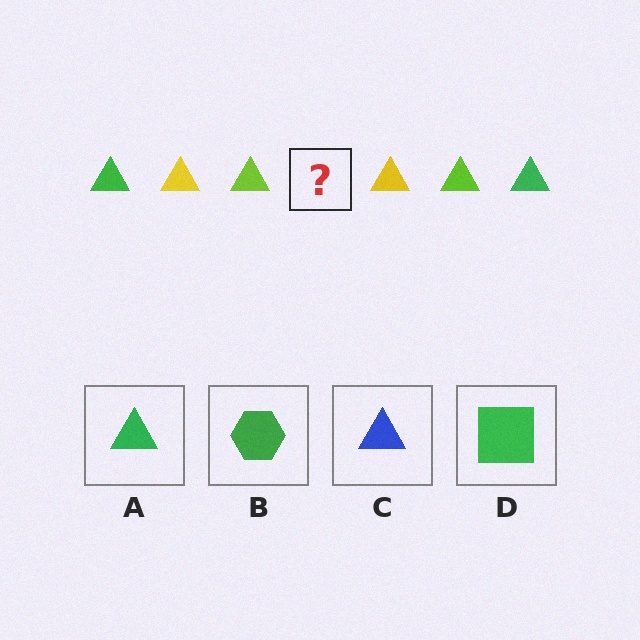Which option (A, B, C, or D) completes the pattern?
A.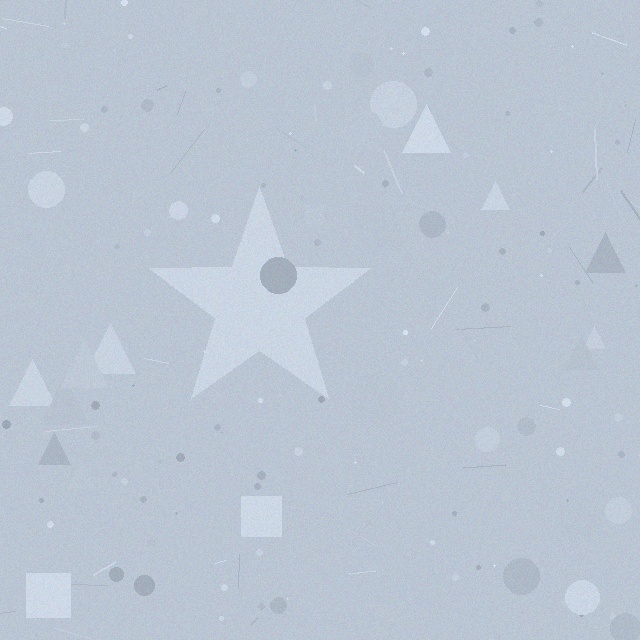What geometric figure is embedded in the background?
A star is embedded in the background.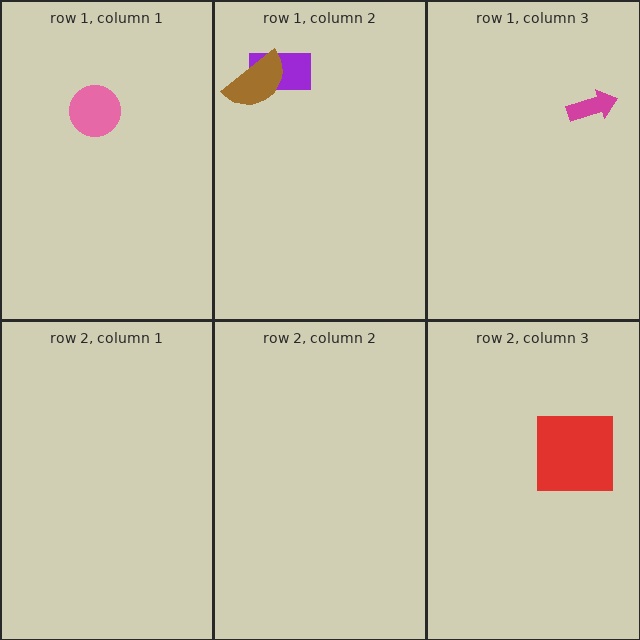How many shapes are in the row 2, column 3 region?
1.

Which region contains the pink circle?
The row 1, column 1 region.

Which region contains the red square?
The row 2, column 3 region.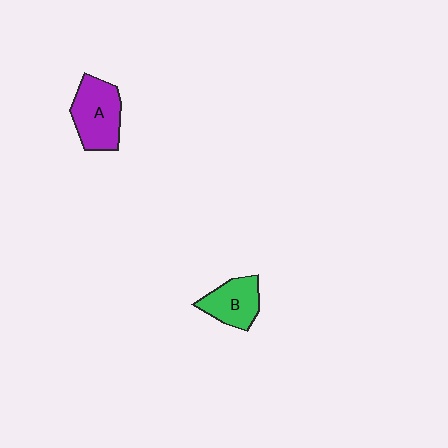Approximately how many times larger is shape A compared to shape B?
Approximately 1.3 times.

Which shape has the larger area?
Shape A (purple).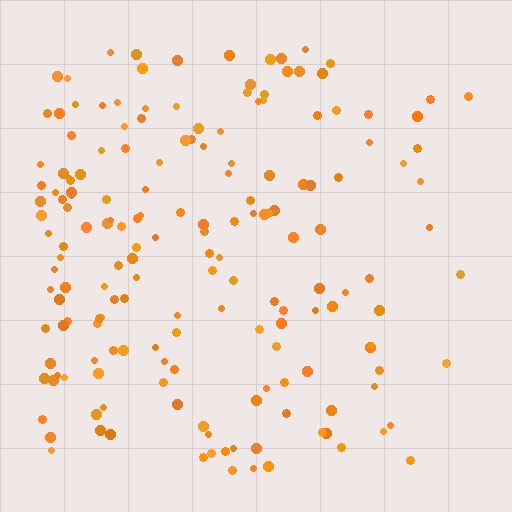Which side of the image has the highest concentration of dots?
The left.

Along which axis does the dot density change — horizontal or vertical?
Horizontal.